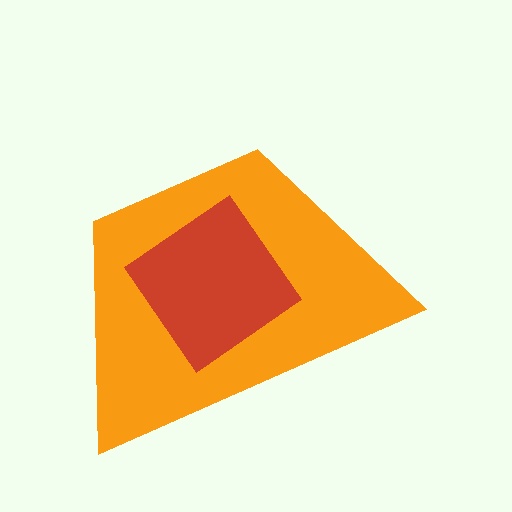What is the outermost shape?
The orange trapezoid.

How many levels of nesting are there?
2.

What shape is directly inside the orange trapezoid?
The red diamond.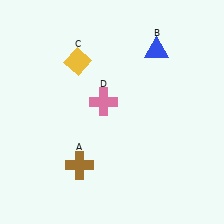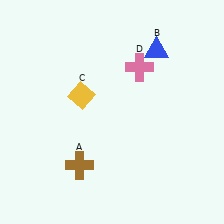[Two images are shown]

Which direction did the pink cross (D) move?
The pink cross (D) moved right.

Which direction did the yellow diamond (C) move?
The yellow diamond (C) moved down.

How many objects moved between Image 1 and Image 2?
2 objects moved between the two images.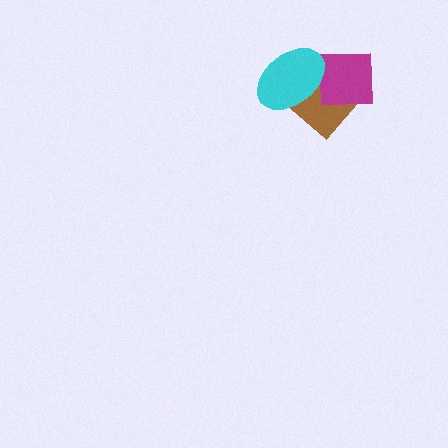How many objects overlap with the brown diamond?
2 objects overlap with the brown diamond.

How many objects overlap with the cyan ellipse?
2 objects overlap with the cyan ellipse.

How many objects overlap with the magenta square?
2 objects overlap with the magenta square.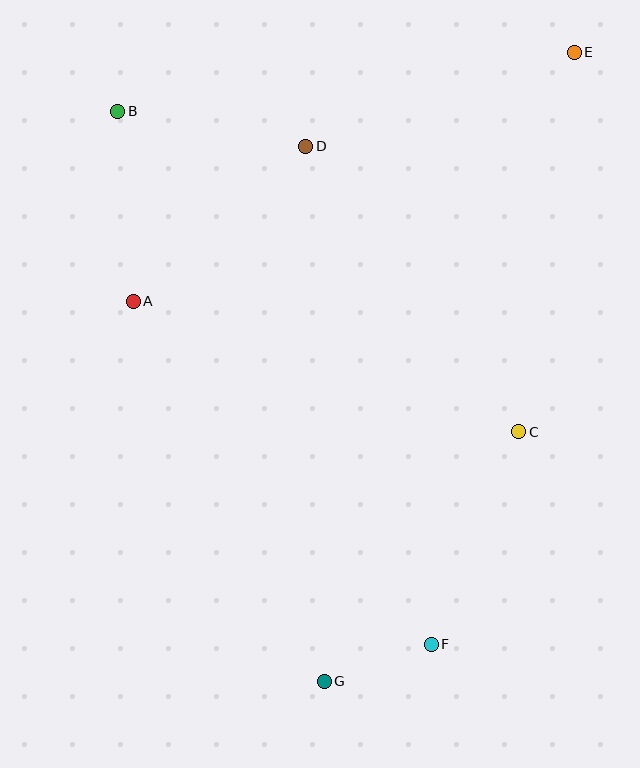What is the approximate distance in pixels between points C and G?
The distance between C and G is approximately 317 pixels.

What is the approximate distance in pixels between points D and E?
The distance between D and E is approximately 284 pixels.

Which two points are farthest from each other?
Points E and G are farthest from each other.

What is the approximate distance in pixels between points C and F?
The distance between C and F is approximately 230 pixels.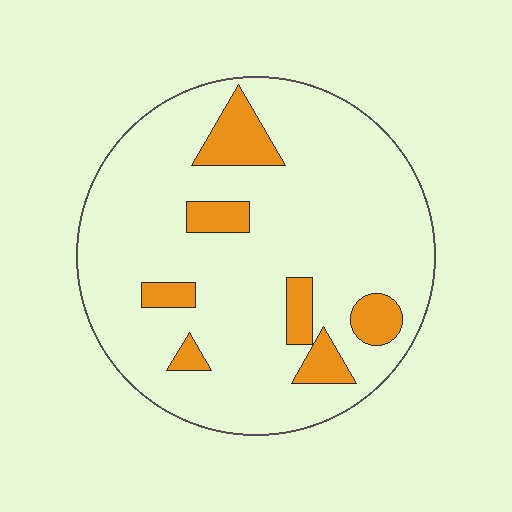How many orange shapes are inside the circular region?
7.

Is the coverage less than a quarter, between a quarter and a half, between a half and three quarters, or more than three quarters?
Less than a quarter.